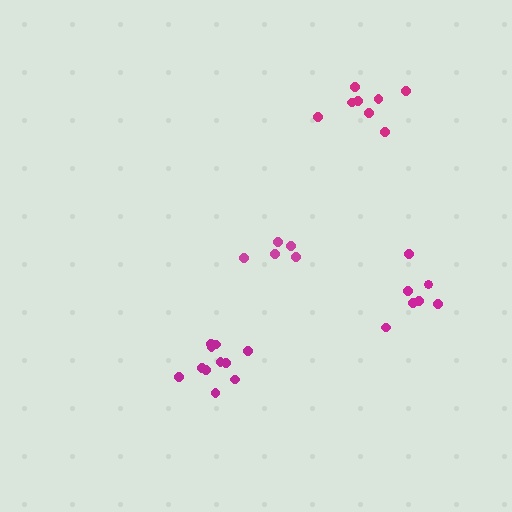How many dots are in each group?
Group 1: 11 dots, Group 2: 5 dots, Group 3: 7 dots, Group 4: 8 dots (31 total).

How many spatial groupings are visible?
There are 4 spatial groupings.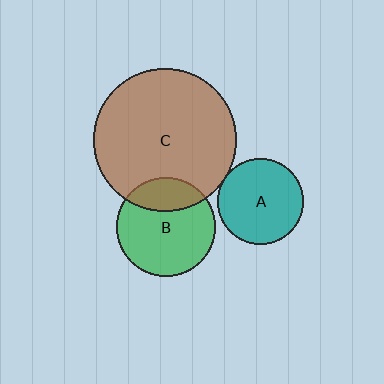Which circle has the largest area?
Circle C (brown).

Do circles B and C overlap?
Yes.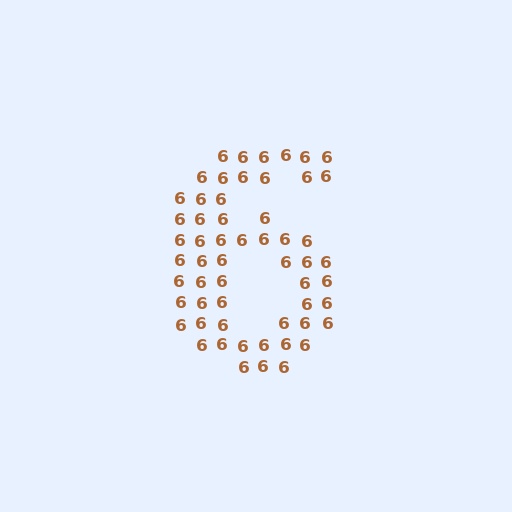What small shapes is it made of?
It is made of small digit 6's.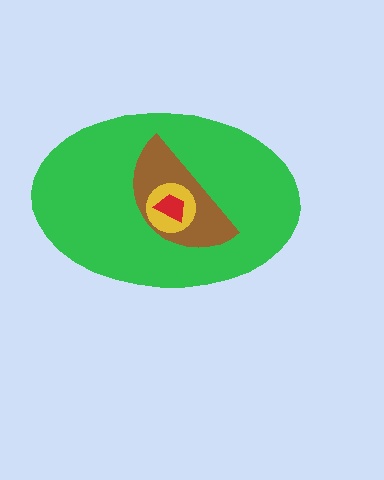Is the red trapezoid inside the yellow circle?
Yes.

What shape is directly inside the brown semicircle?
The yellow circle.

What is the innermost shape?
The red trapezoid.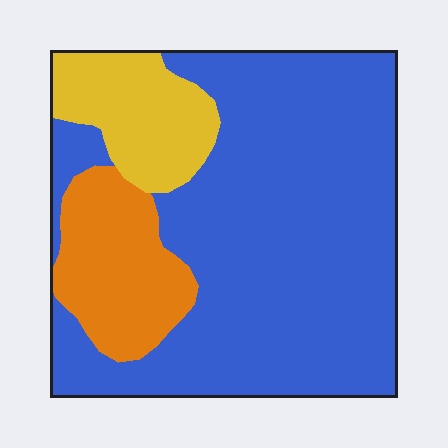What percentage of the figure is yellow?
Yellow covers around 15% of the figure.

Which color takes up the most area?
Blue, at roughly 70%.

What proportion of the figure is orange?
Orange covers around 15% of the figure.